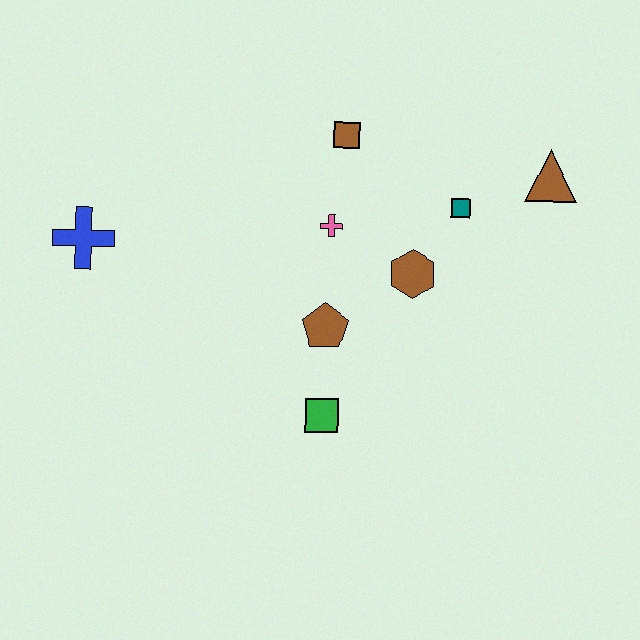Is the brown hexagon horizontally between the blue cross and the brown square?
No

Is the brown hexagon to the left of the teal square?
Yes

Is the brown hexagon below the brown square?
Yes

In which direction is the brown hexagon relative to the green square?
The brown hexagon is above the green square.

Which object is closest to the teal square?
The brown hexagon is closest to the teal square.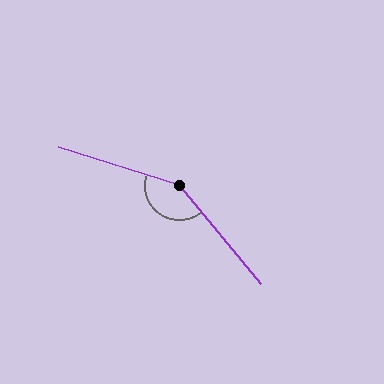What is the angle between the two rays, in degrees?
Approximately 147 degrees.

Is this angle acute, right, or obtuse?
It is obtuse.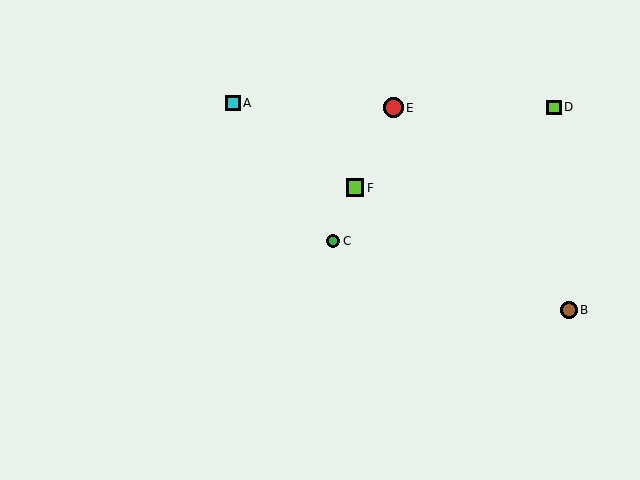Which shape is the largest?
The red circle (labeled E) is the largest.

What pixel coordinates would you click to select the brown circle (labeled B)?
Click at (569, 310) to select the brown circle B.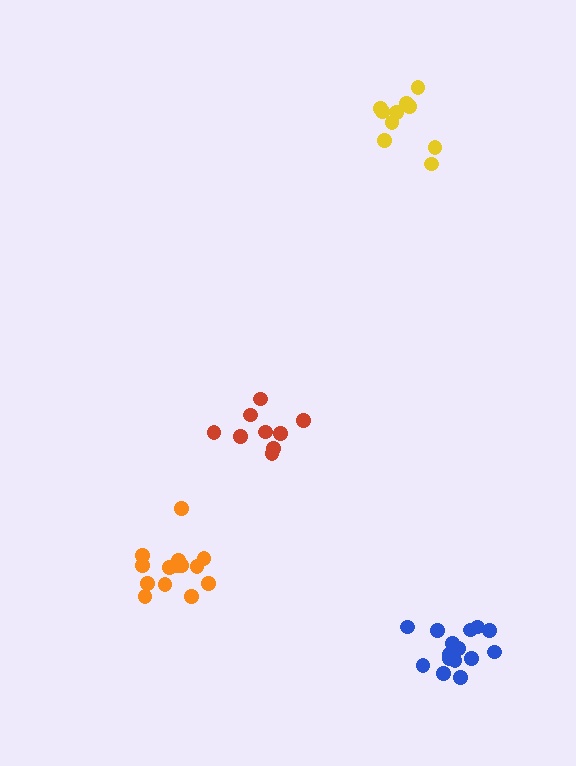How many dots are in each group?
Group 1: 15 dots, Group 2: 9 dots, Group 3: 14 dots, Group 4: 10 dots (48 total).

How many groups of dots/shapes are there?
There are 4 groups.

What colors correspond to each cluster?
The clusters are colored: blue, red, orange, yellow.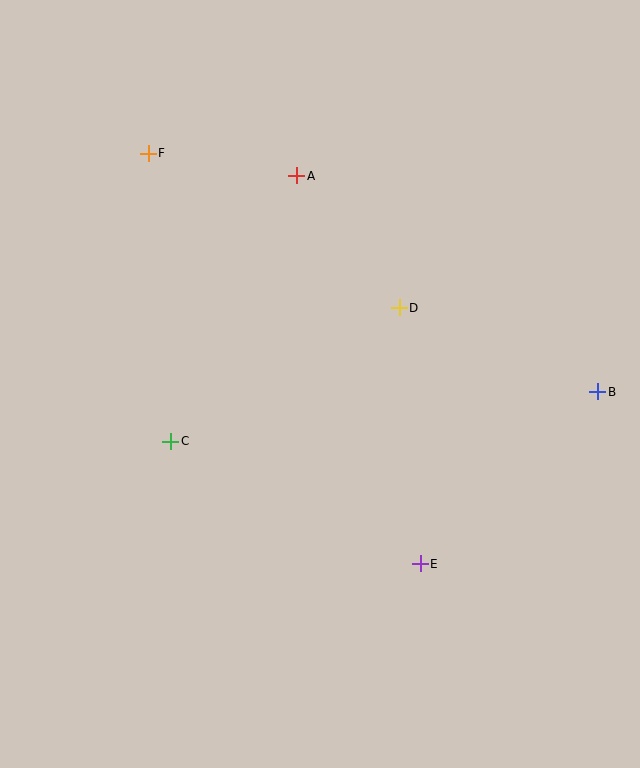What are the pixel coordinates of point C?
Point C is at (171, 441).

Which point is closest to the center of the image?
Point D at (399, 308) is closest to the center.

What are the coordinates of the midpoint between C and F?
The midpoint between C and F is at (160, 297).